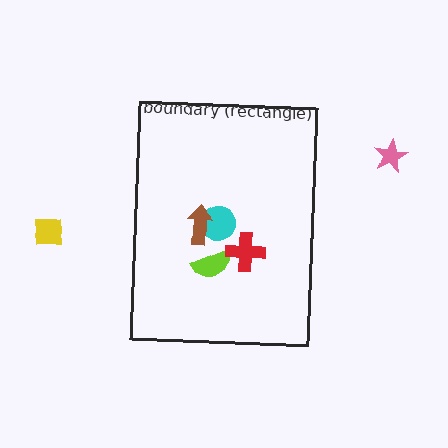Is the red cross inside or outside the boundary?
Inside.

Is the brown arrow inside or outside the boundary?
Inside.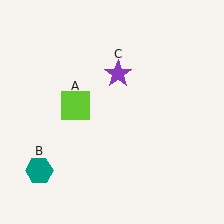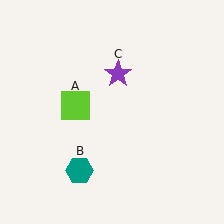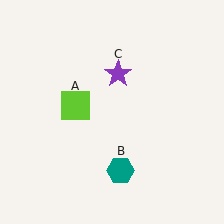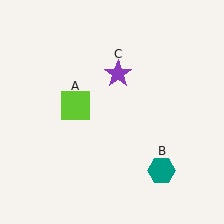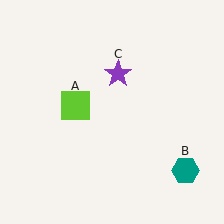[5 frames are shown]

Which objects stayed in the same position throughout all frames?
Lime square (object A) and purple star (object C) remained stationary.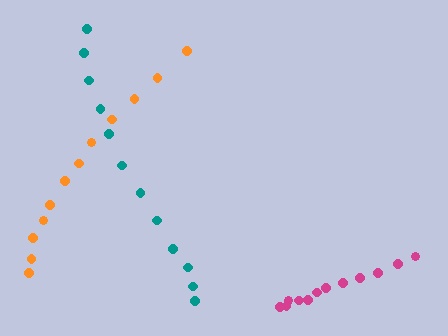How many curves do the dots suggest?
There are 3 distinct paths.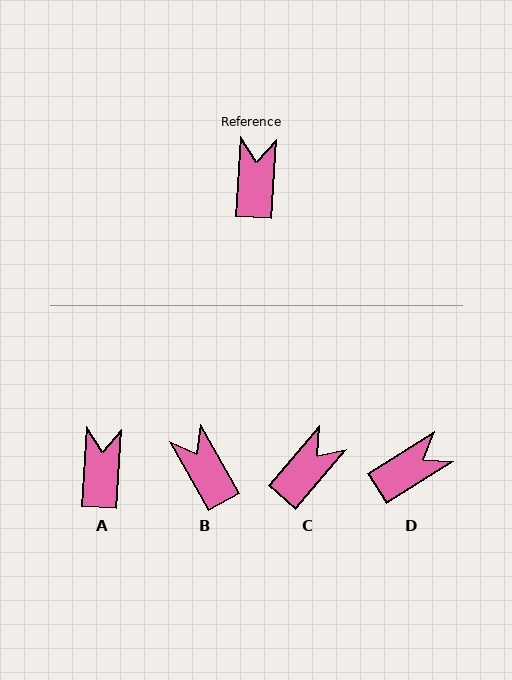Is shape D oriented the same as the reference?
No, it is off by about 54 degrees.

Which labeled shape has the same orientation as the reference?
A.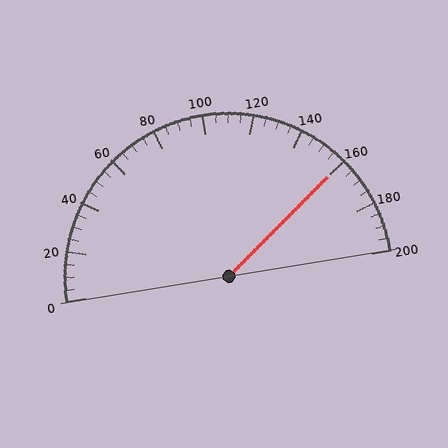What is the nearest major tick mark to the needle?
The nearest major tick mark is 160.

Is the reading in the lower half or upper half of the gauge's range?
The reading is in the upper half of the range (0 to 200).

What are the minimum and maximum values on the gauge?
The gauge ranges from 0 to 200.